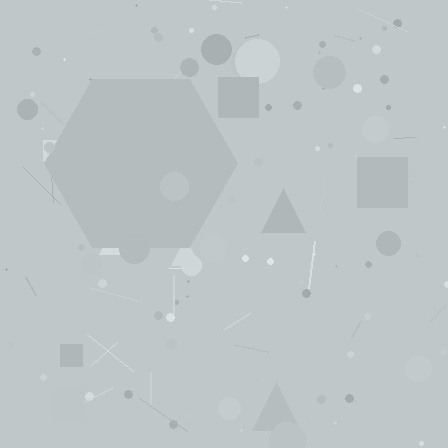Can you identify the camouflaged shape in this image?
The camouflaged shape is a hexagon.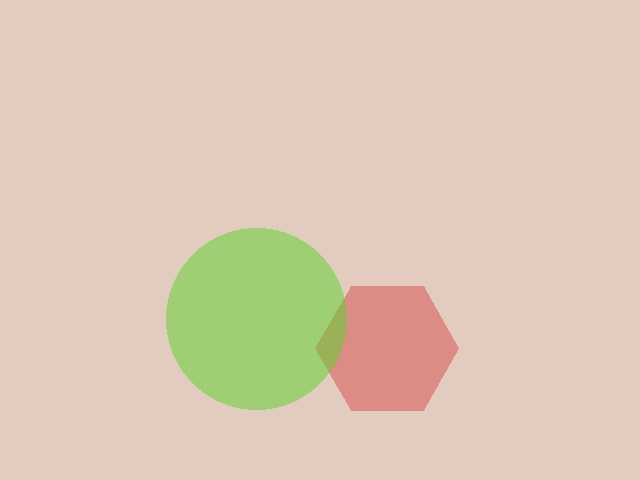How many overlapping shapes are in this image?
There are 2 overlapping shapes in the image.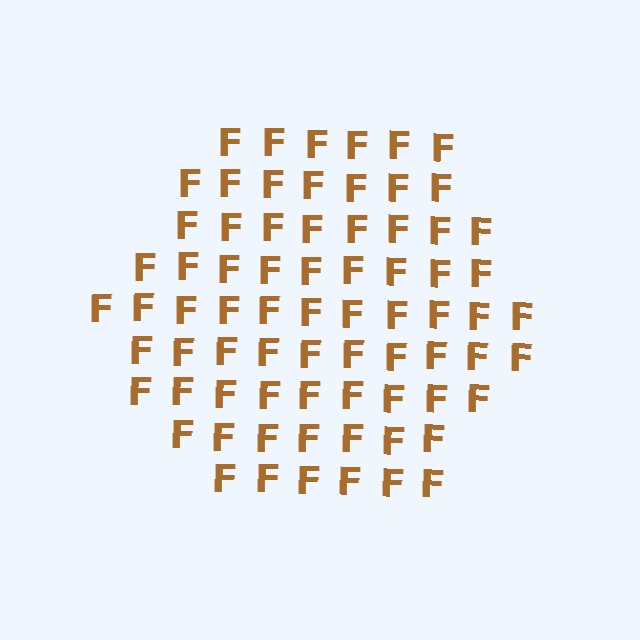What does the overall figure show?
The overall figure shows a hexagon.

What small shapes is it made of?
It is made of small letter F's.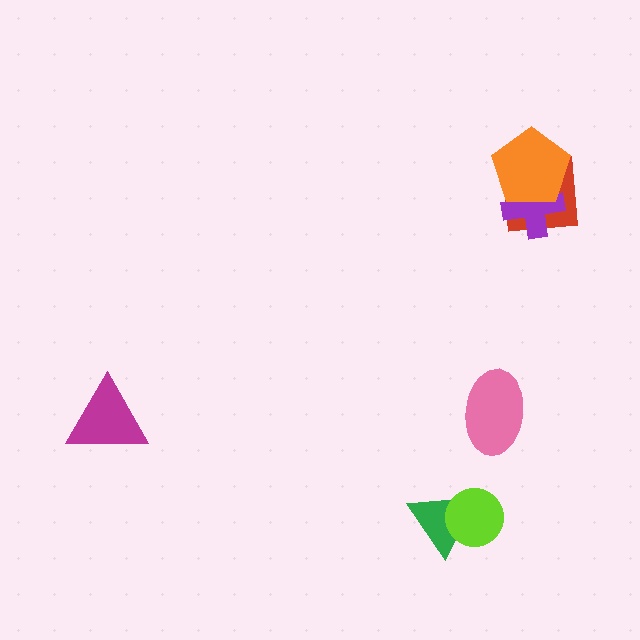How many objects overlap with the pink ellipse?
0 objects overlap with the pink ellipse.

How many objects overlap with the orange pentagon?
2 objects overlap with the orange pentagon.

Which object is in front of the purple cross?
The orange pentagon is in front of the purple cross.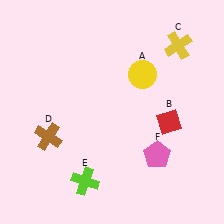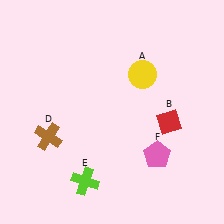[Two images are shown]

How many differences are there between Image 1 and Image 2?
There is 1 difference between the two images.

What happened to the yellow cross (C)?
The yellow cross (C) was removed in Image 2. It was in the top-right area of Image 1.